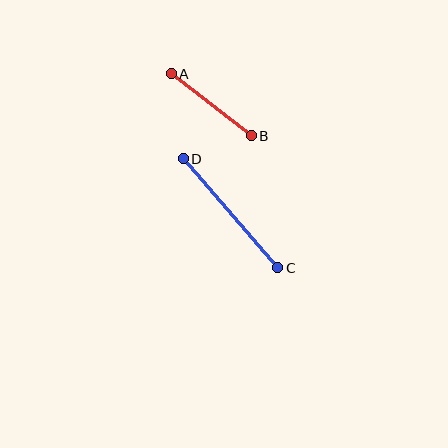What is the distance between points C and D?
The distance is approximately 144 pixels.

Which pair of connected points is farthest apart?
Points C and D are farthest apart.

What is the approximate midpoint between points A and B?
The midpoint is at approximately (211, 105) pixels.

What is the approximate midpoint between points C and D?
The midpoint is at approximately (230, 213) pixels.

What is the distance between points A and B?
The distance is approximately 101 pixels.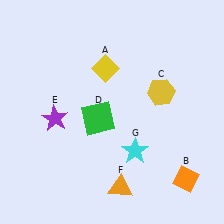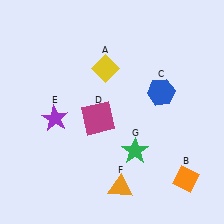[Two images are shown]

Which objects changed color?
C changed from yellow to blue. D changed from green to magenta. G changed from cyan to green.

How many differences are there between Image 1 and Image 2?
There are 3 differences between the two images.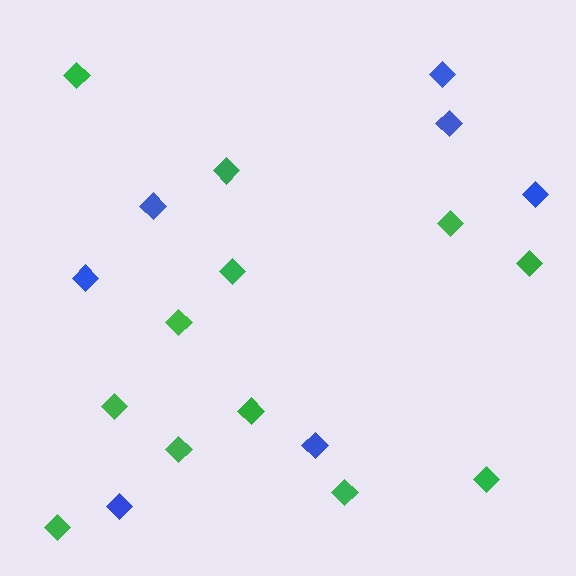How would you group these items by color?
There are 2 groups: one group of blue diamonds (7) and one group of green diamonds (12).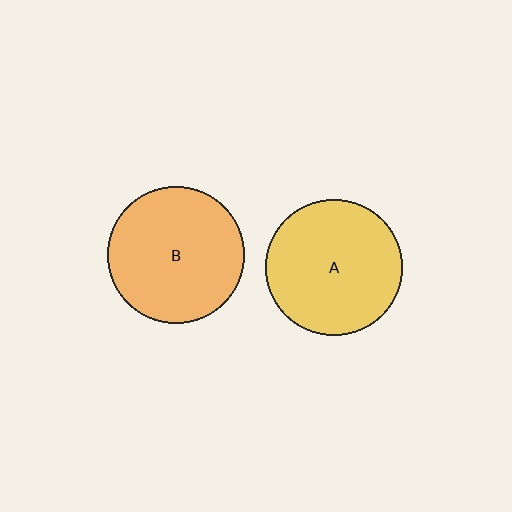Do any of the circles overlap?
No, none of the circles overlap.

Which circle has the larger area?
Circle B (orange).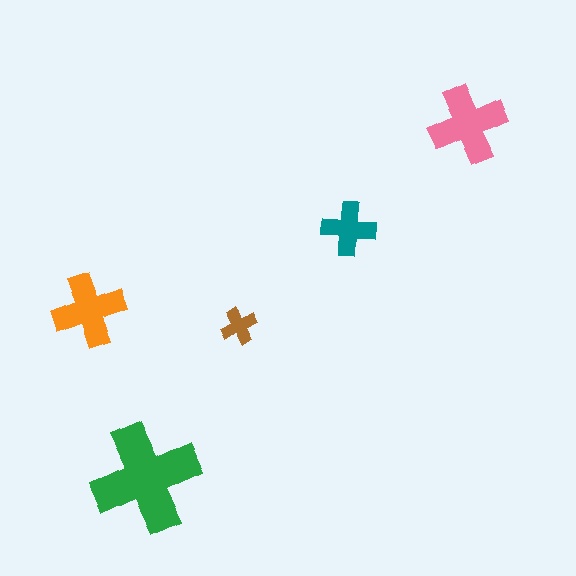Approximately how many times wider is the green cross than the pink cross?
About 1.5 times wider.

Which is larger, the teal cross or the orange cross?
The orange one.